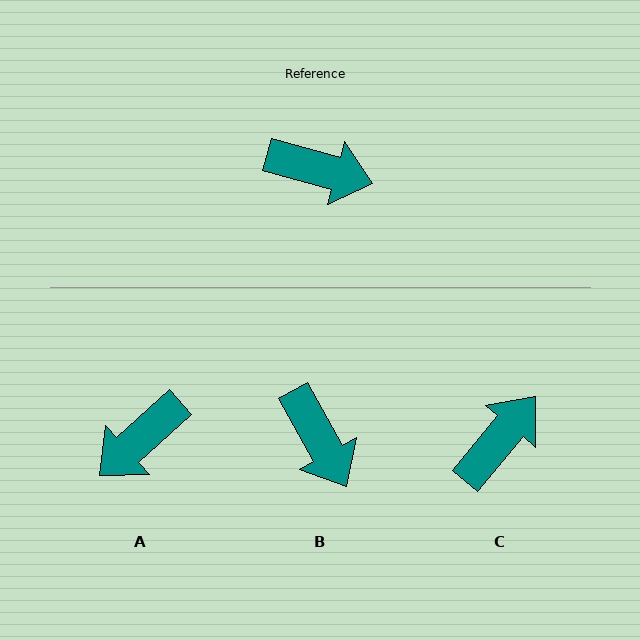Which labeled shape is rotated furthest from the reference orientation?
A, about 123 degrees away.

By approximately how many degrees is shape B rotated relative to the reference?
Approximately 46 degrees clockwise.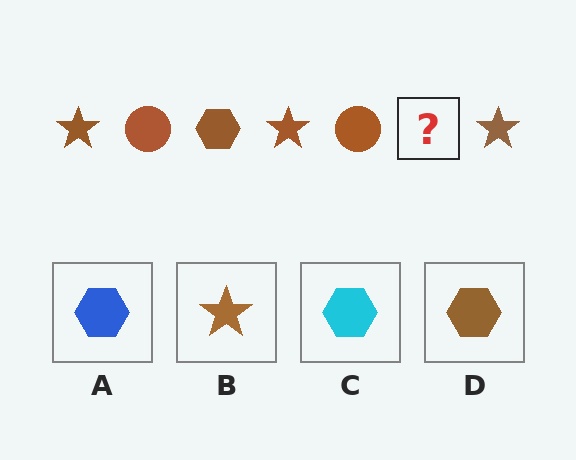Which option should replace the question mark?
Option D.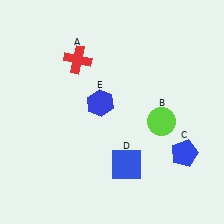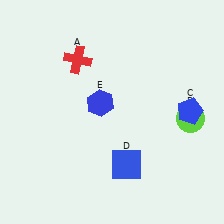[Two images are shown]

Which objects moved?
The objects that moved are: the lime circle (B), the blue pentagon (C).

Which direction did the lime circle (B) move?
The lime circle (B) moved right.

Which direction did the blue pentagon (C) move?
The blue pentagon (C) moved up.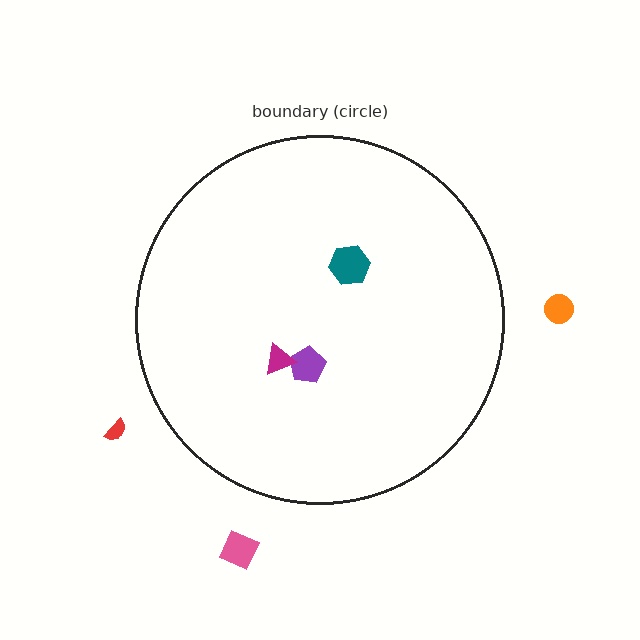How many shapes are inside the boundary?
3 inside, 3 outside.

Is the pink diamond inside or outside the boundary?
Outside.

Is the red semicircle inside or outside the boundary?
Outside.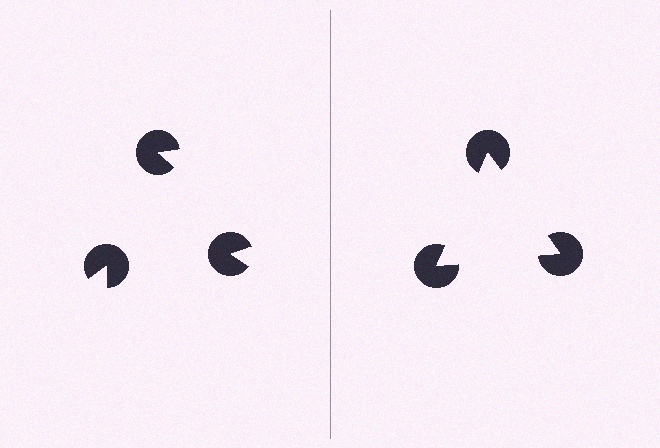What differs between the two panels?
The pac-man discs are positioned identically on both sides; only the wedge orientations differ. On the right they align to a triangle; on the left they are misaligned.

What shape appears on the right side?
An illusory triangle.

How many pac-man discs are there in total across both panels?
6 — 3 on each side.